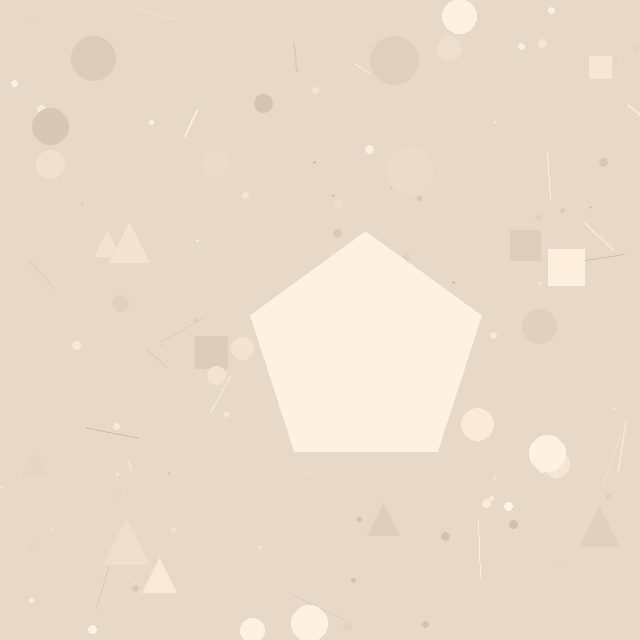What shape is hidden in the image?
A pentagon is hidden in the image.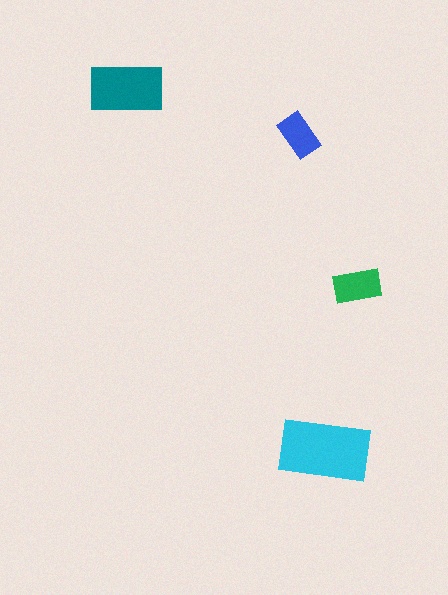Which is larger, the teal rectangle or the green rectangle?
The teal one.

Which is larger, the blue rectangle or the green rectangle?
The green one.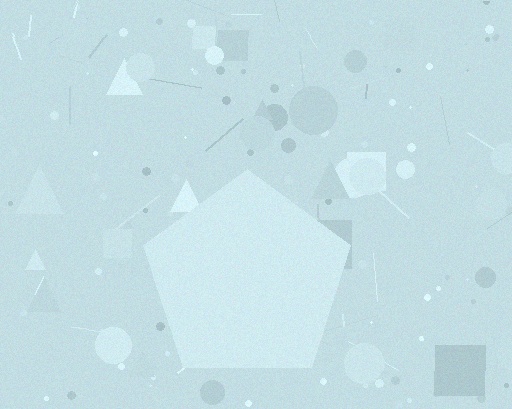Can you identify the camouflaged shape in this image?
The camouflaged shape is a pentagon.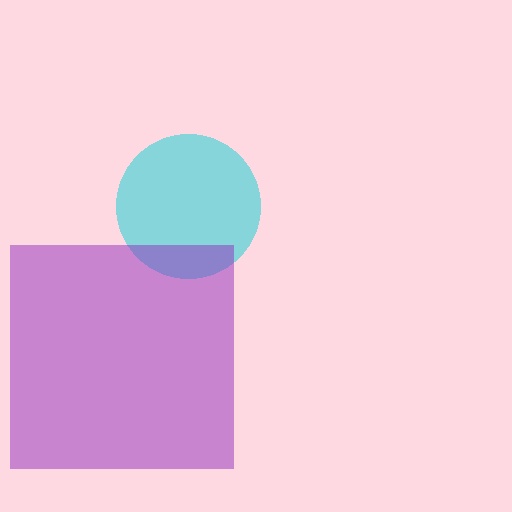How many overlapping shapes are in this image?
There are 2 overlapping shapes in the image.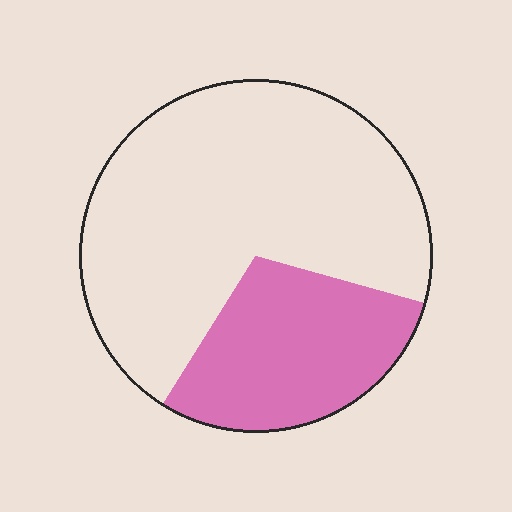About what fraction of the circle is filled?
About one third (1/3).